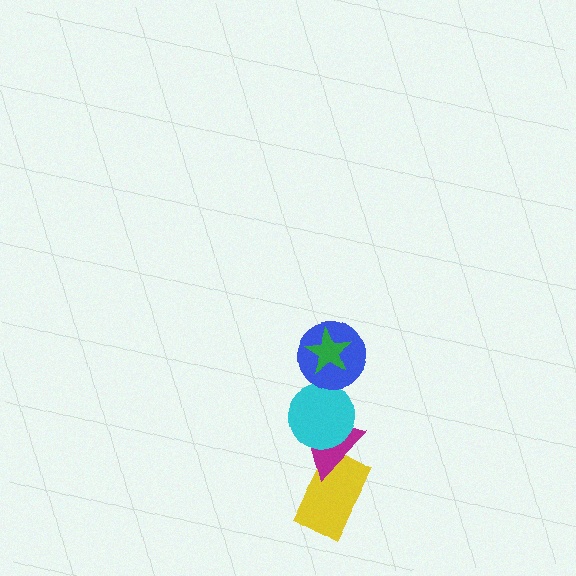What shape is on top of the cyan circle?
The blue circle is on top of the cyan circle.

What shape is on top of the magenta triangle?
The cyan circle is on top of the magenta triangle.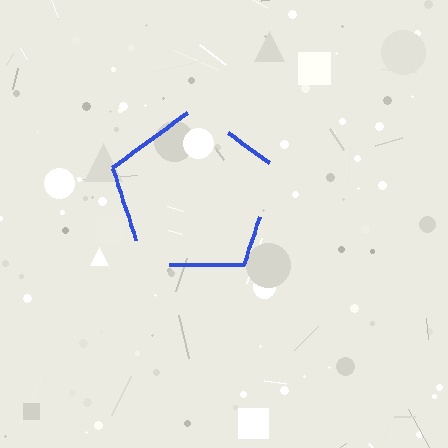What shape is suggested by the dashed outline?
The dashed outline suggests a pentagon.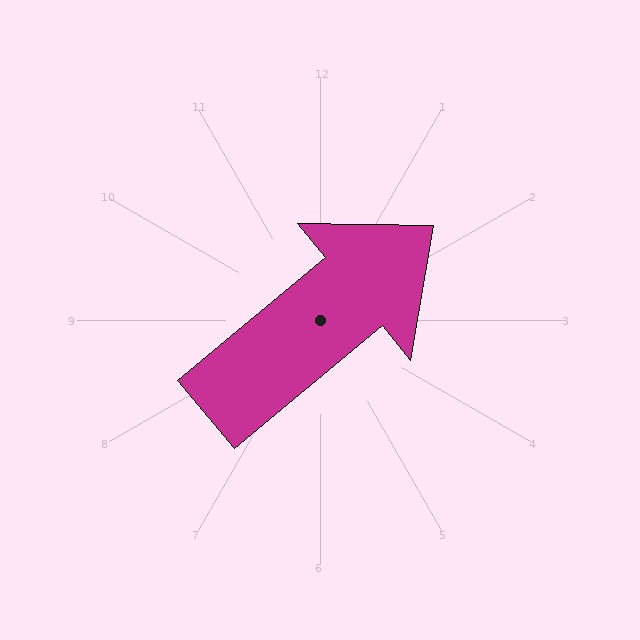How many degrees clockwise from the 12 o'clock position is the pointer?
Approximately 50 degrees.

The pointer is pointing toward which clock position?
Roughly 2 o'clock.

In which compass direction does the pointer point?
Northeast.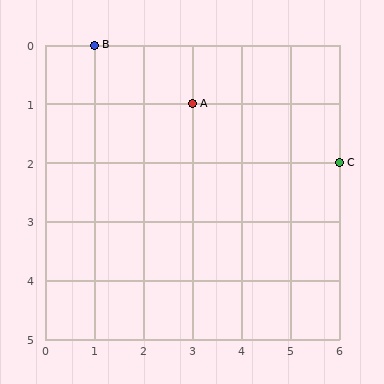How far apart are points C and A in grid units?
Points C and A are 3 columns and 1 row apart (about 3.2 grid units diagonally).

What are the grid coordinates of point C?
Point C is at grid coordinates (6, 2).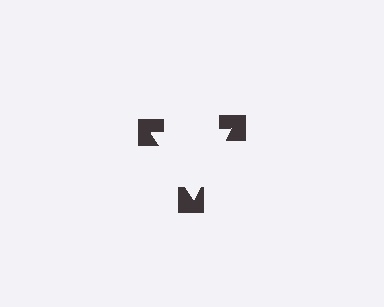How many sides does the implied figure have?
3 sides.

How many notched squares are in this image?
There are 3 — one at each vertex of the illusory triangle.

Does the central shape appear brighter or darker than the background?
It typically appears slightly brighter than the background, even though no actual brightness change is drawn.